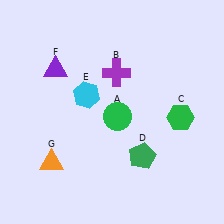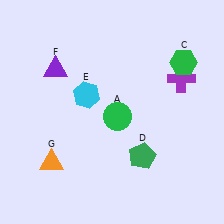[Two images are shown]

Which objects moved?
The objects that moved are: the purple cross (B), the green hexagon (C).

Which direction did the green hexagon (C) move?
The green hexagon (C) moved up.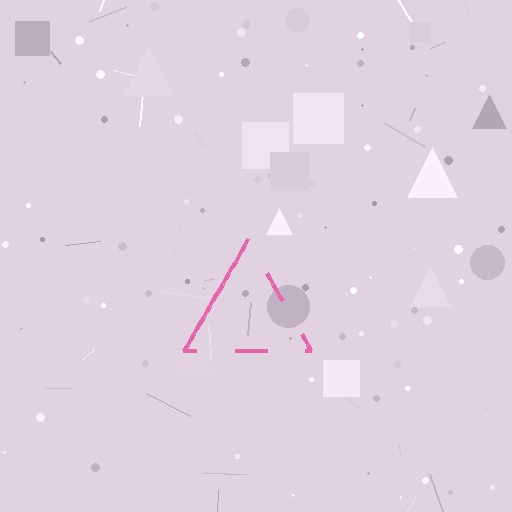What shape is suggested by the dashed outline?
The dashed outline suggests a triangle.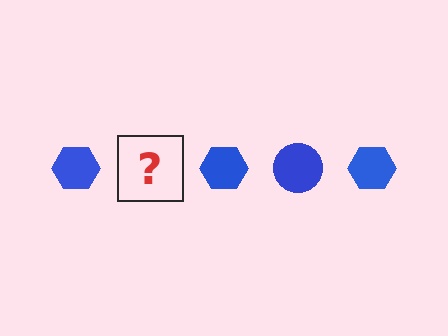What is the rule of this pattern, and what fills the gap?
The rule is that the pattern cycles through hexagon, circle shapes in blue. The gap should be filled with a blue circle.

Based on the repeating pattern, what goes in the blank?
The blank should be a blue circle.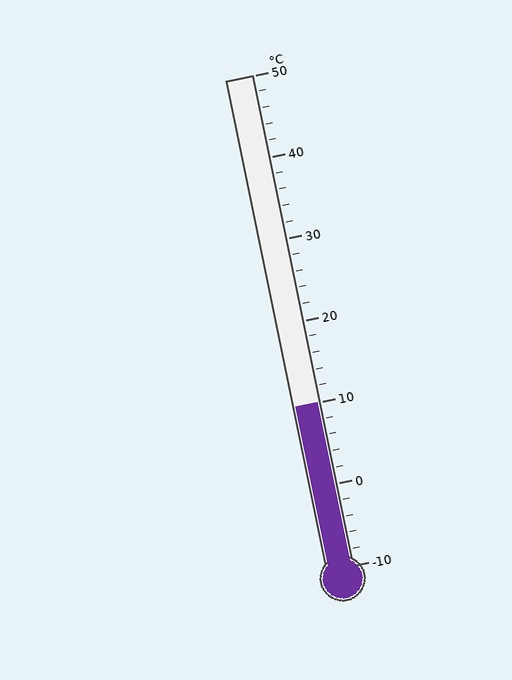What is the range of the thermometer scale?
The thermometer scale ranges from -10°C to 50°C.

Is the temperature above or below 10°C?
The temperature is at 10°C.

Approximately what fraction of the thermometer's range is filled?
The thermometer is filled to approximately 35% of its range.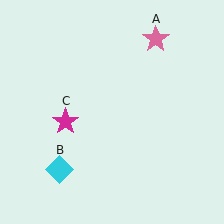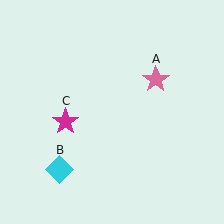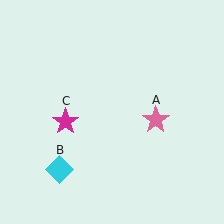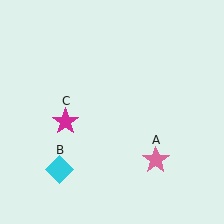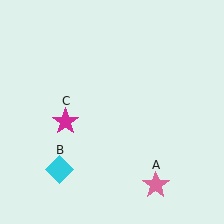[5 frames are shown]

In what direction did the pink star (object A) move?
The pink star (object A) moved down.